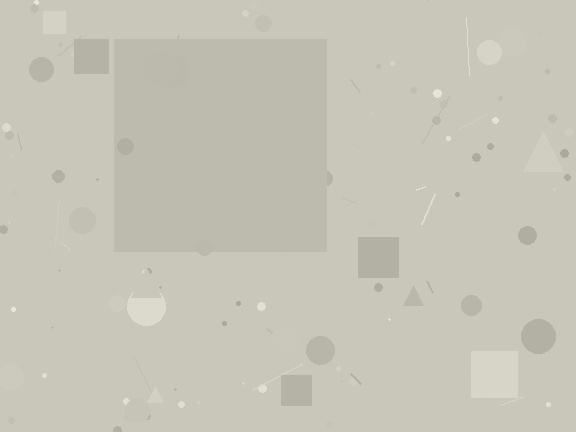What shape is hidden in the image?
A square is hidden in the image.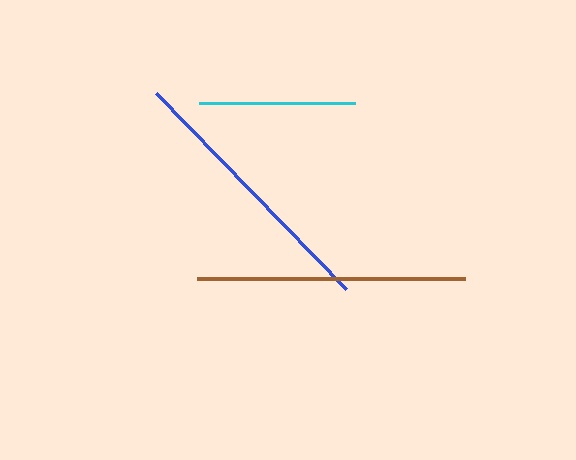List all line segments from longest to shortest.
From longest to shortest: blue, brown, cyan.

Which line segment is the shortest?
The cyan line is the shortest at approximately 156 pixels.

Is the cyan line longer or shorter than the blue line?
The blue line is longer than the cyan line.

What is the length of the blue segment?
The blue segment is approximately 273 pixels long.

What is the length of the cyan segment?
The cyan segment is approximately 156 pixels long.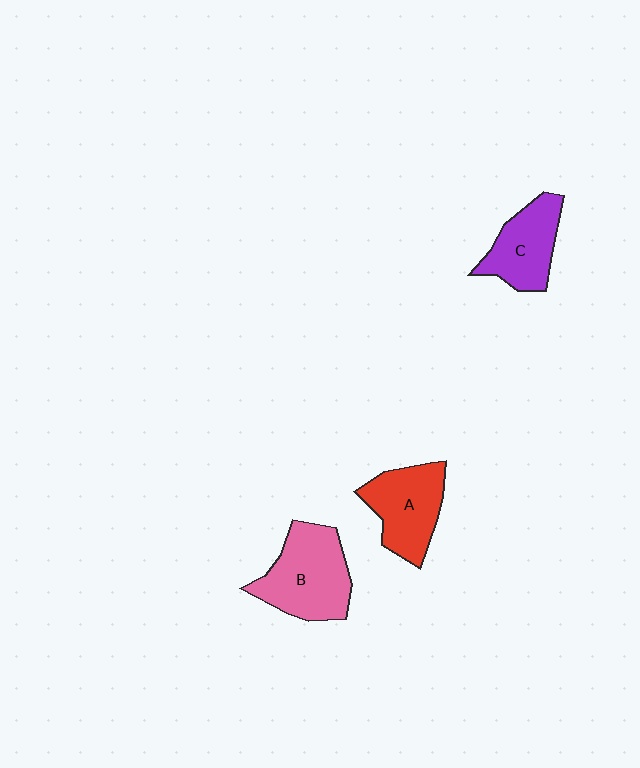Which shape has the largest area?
Shape B (pink).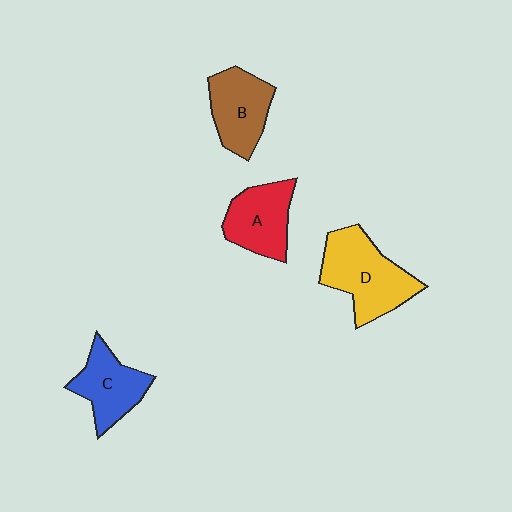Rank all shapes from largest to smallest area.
From largest to smallest: D (yellow), B (brown), A (red), C (blue).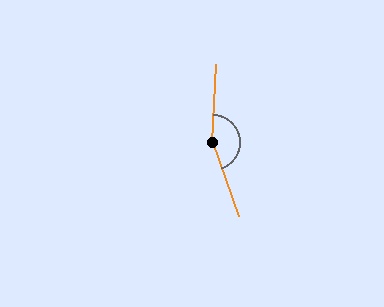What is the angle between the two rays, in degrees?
Approximately 158 degrees.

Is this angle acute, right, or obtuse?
It is obtuse.